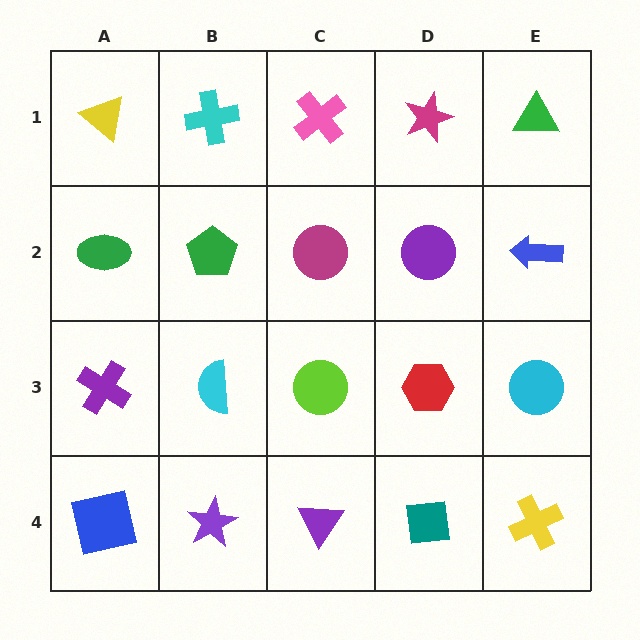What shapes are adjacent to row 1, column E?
A blue arrow (row 2, column E), a magenta star (row 1, column D).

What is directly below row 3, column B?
A purple star.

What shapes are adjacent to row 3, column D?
A purple circle (row 2, column D), a teal square (row 4, column D), a lime circle (row 3, column C), a cyan circle (row 3, column E).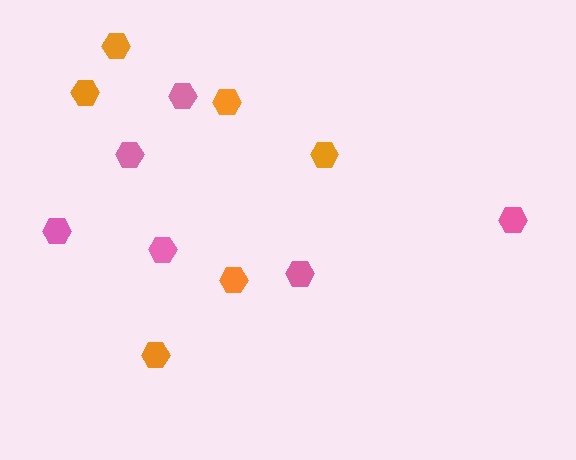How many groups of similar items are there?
There are 2 groups: one group of pink hexagons (6) and one group of orange hexagons (6).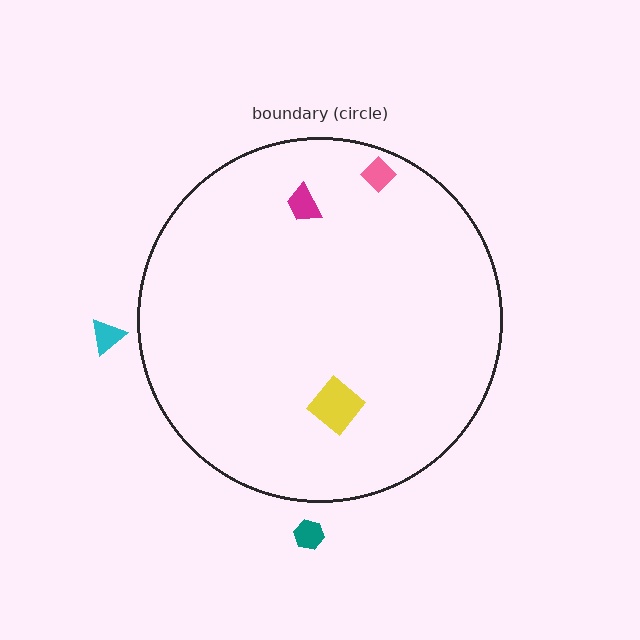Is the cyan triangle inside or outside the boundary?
Outside.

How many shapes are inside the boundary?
3 inside, 2 outside.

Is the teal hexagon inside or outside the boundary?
Outside.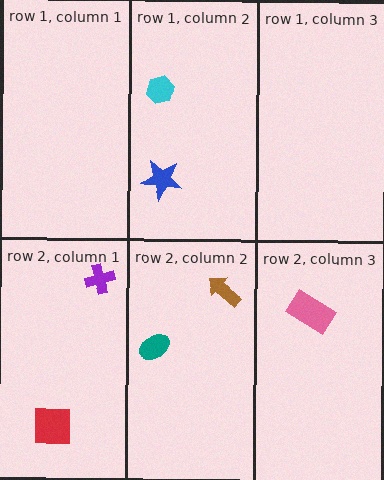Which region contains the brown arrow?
The row 2, column 2 region.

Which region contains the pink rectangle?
The row 2, column 3 region.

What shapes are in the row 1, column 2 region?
The blue star, the cyan hexagon.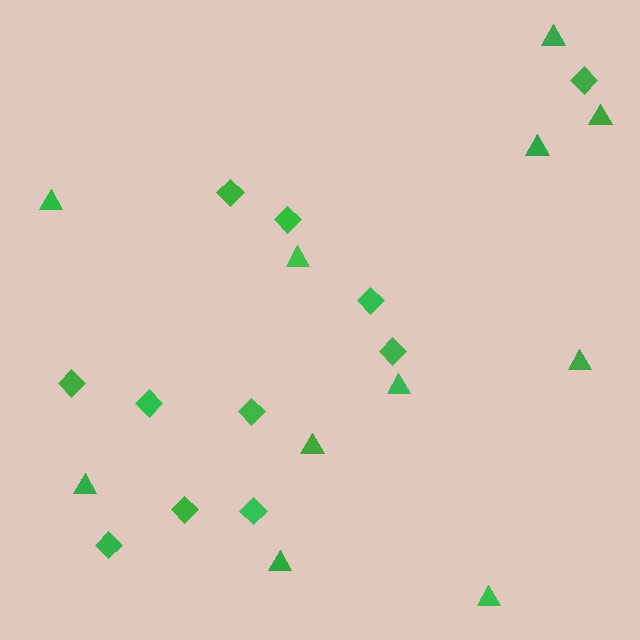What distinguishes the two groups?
There are 2 groups: one group of triangles (11) and one group of diamonds (11).